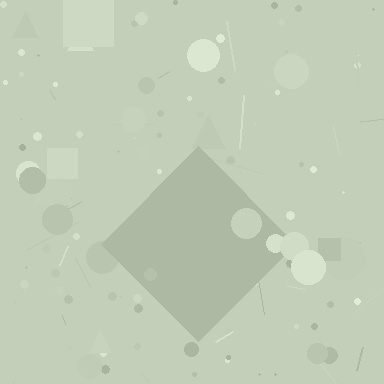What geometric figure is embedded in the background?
A diamond is embedded in the background.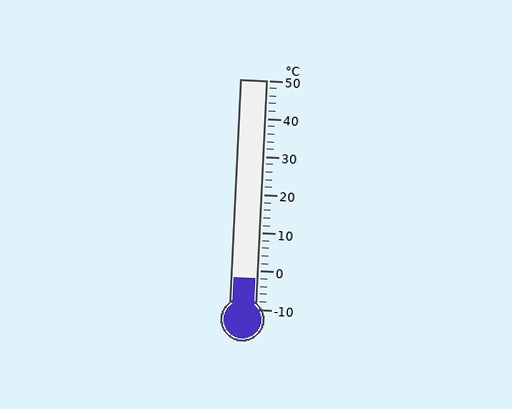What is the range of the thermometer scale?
The thermometer scale ranges from -10°C to 50°C.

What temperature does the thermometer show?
The thermometer shows approximately -2°C.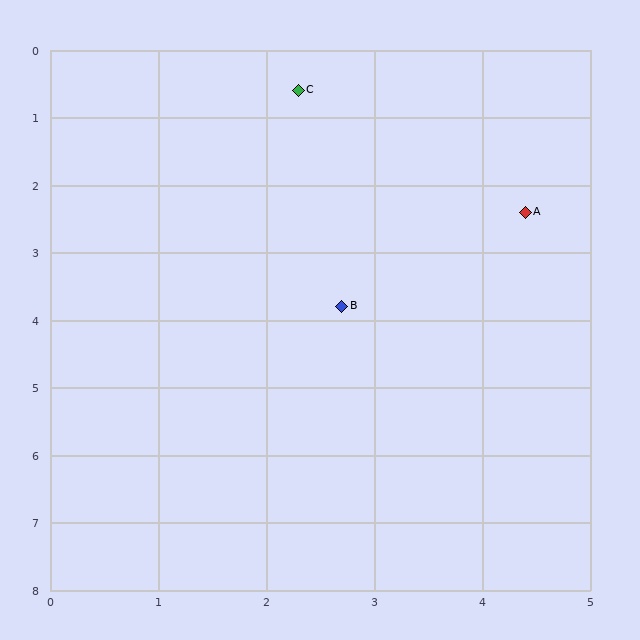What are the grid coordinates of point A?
Point A is at approximately (4.4, 2.4).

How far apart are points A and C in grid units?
Points A and C are about 2.8 grid units apart.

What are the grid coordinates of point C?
Point C is at approximately (2.3, 0.6).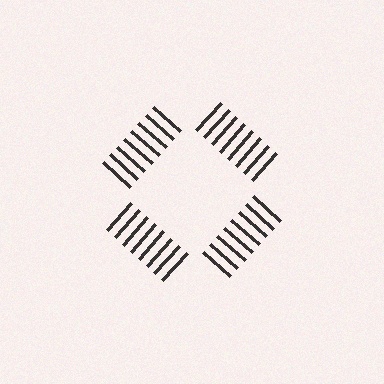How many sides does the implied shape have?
4 sides — the line-ends trace a square.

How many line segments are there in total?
32 — 8 along each of the 4 edges.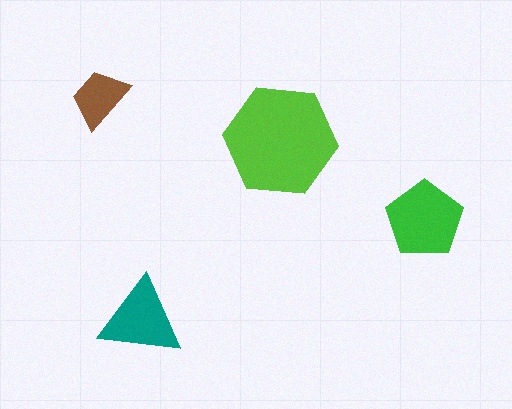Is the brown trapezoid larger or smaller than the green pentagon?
Smaller.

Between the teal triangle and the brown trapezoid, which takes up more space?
The teal triangle.